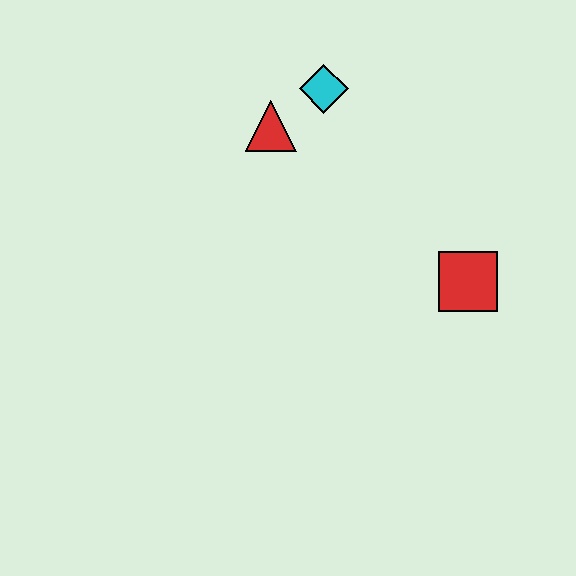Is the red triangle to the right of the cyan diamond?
No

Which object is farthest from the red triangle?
The red square is farthest from the red triangle.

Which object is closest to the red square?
The cyan diamond is closest to the red square.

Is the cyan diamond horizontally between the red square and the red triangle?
Yes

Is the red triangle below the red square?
No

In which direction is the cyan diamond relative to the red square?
The cyan diamond is above the red square.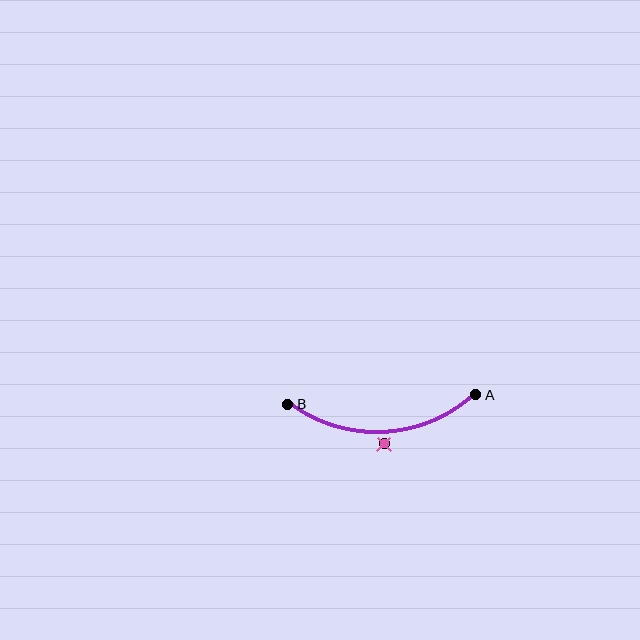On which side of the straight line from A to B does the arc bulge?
The arc bulges below the straight line connecting A and B.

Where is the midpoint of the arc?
The arc midpoint is the point on the curve farthest from the straight line joining A and B. It sits below that line.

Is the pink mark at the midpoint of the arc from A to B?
No — the pink mark does not lie on the arc at all. It sits slightly outside the curve.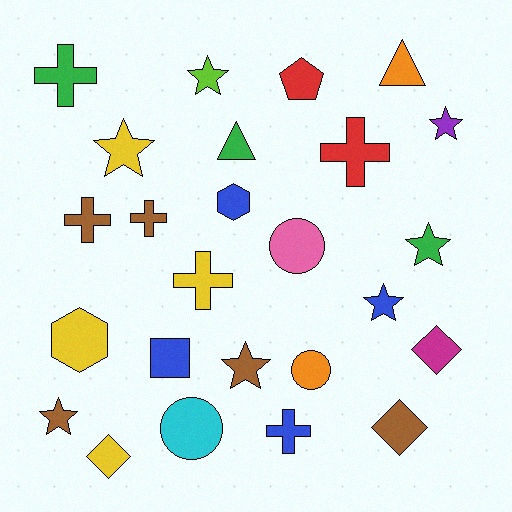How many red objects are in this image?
There are 2 red objects.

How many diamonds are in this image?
There are 3 diamonds.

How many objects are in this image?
There are 25 objects.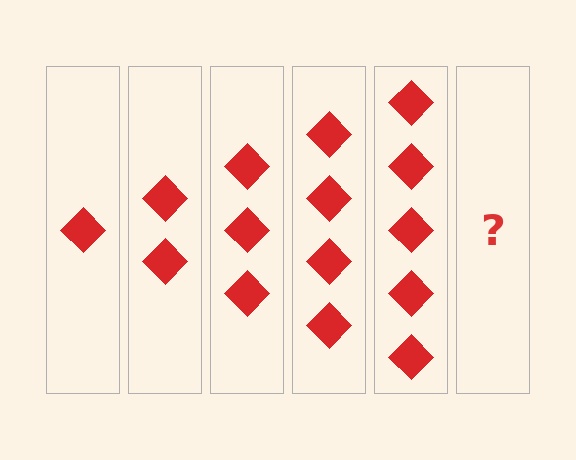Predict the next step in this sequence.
The next step is 6 diamonds.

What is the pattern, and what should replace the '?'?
The pattern is that each step adds one more diamond. The '?' should be 6 diamonds.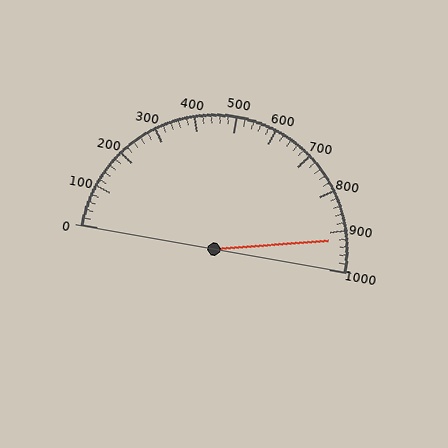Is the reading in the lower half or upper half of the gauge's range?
The reading is in the upper half of the range (0 to 1000).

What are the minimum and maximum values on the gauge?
The gauge ranges from 0 to 1000.